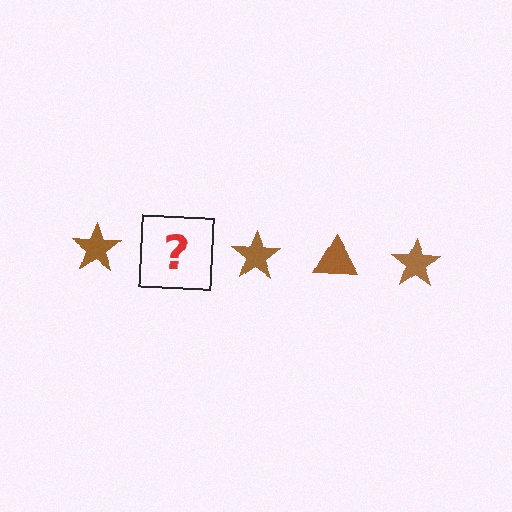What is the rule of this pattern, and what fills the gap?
The rule is that the pattern cycles through star, triangle shapes in brown. The gap should be filled with a brown triangle.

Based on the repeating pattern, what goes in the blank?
The blank should be a brown triangle.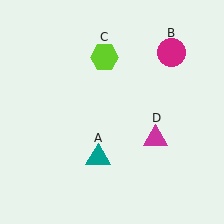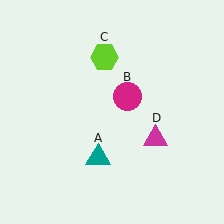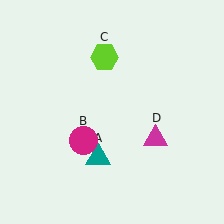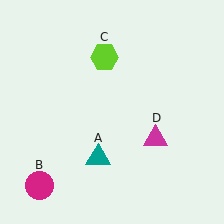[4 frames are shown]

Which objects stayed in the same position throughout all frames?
Teal triangle (object A) and lime hexagon (object C) and magenta triangle (object D) remained stationary.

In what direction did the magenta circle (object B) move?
The magenta circle (object B) moved down and to the left.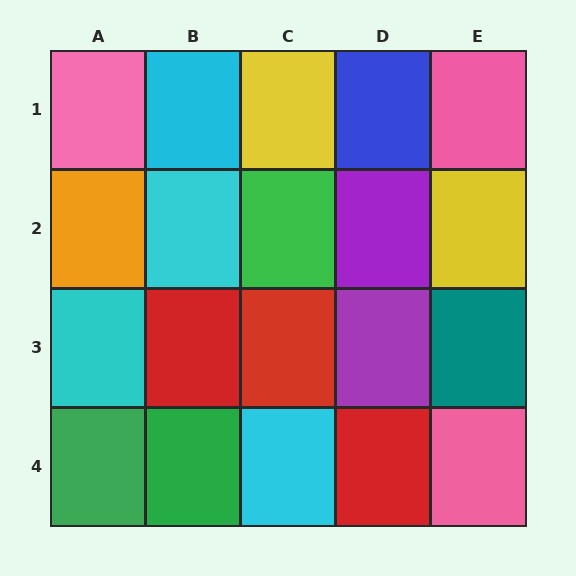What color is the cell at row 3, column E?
Teal.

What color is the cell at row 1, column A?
Pink.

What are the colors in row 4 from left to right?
Green, green, cyan, red, pink.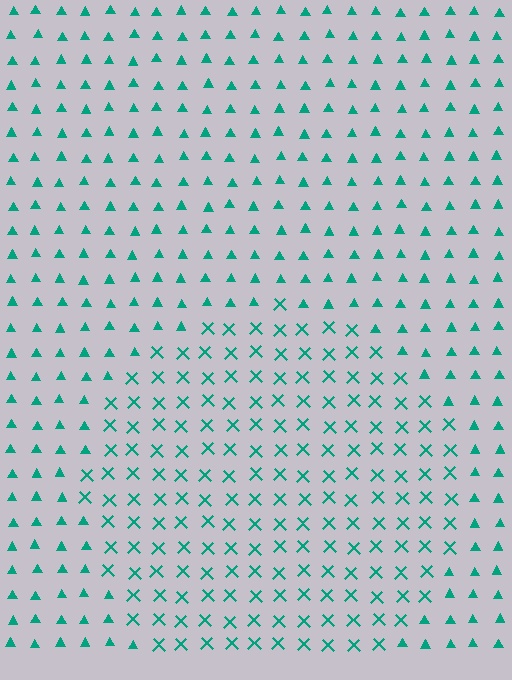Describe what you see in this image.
The image is filled with small teal elements arranged in a uniform grid. A circle-shaped region contains X marks, while the surrounding area contains triangles. The boundary is defined purely by the change in element shape.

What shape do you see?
I see a circle.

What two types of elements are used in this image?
The image uses X marks inside the circle region and triangles outside it.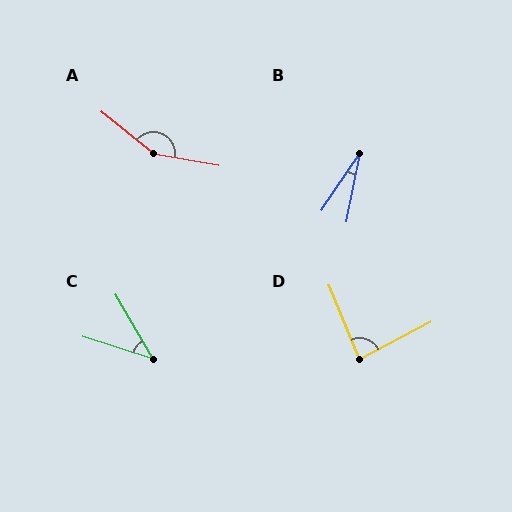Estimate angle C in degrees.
Approximately 42 degrees.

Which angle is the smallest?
B, at approximately 23 degrees.